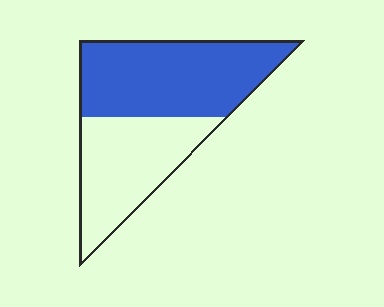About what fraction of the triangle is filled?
About three fifths (3/5).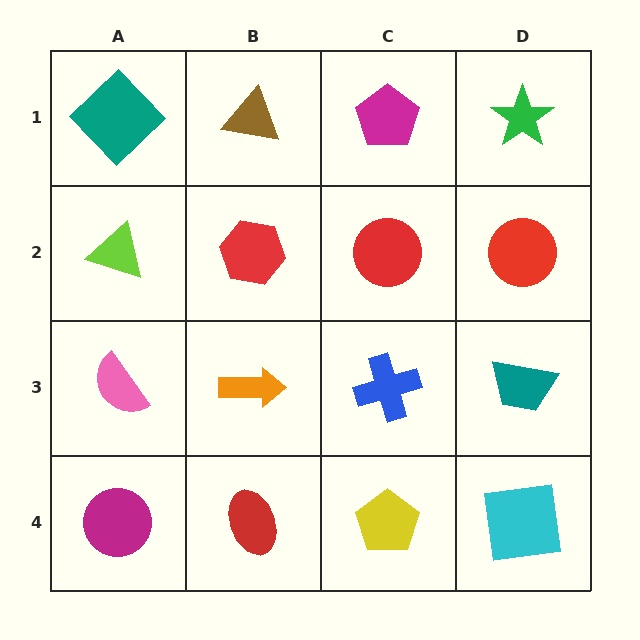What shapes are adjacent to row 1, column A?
A lime triangle (row 2, column A), a brown triangle (row 1, column B).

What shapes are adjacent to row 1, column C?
A red circle (row 2, column C), a brown triangle (row 1, column B), a green star (row 1, column D).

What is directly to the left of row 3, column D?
A blue cross.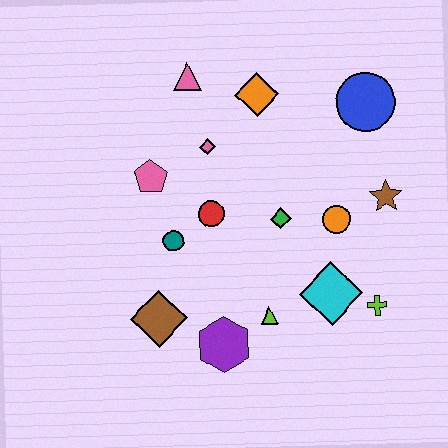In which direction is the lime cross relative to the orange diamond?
The lime cross is below the orange diamond.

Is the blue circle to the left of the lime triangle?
No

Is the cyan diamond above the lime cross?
Yes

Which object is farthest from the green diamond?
The pink triangle is farthest from the green diamond.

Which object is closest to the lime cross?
The cyan diamond is closest to the lime cross.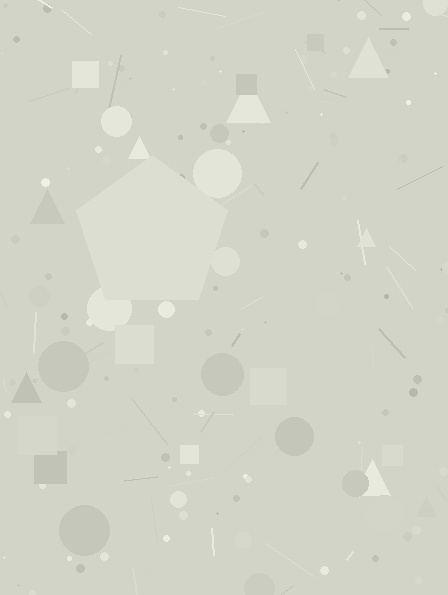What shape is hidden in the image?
A pentagon is hidden in the image.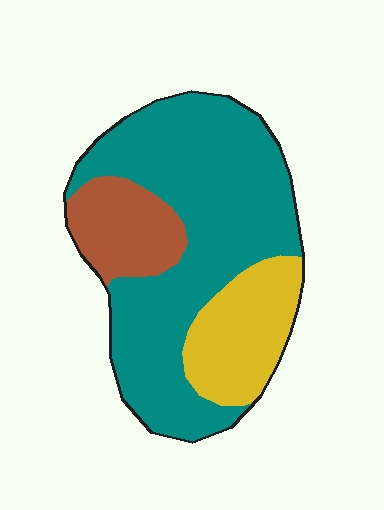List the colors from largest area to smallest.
From largest to smallest: teal, yellow, brown.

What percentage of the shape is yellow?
Yellow takes up about one fifth (1/5) of the shape.